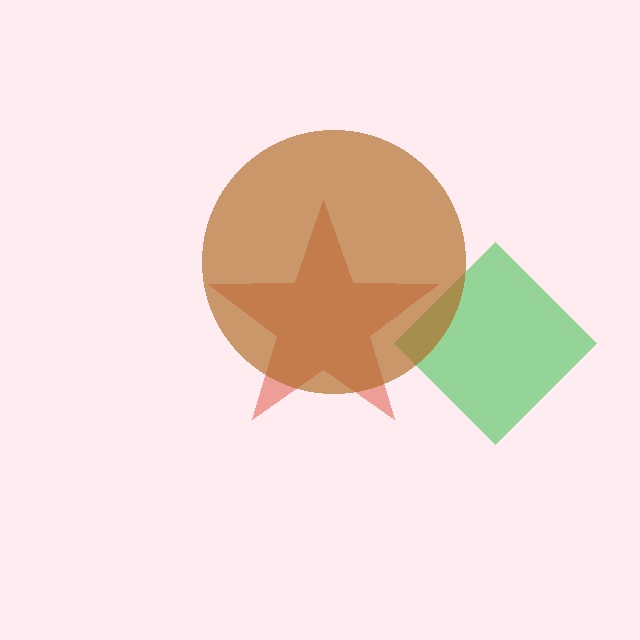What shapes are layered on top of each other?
The layered shapes are: a red star, a green diamond, a brown circle.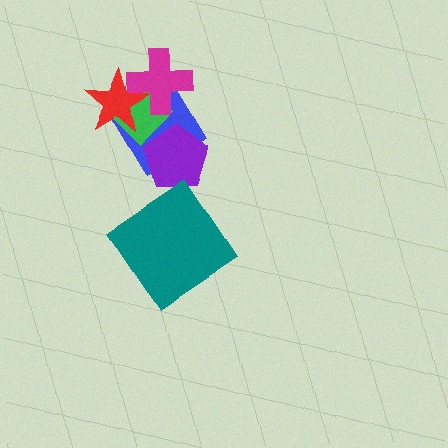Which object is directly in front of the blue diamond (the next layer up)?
The green diamond is directly in front of the blue diamond.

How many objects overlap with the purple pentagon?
2 objects overlap with the purple pentagon.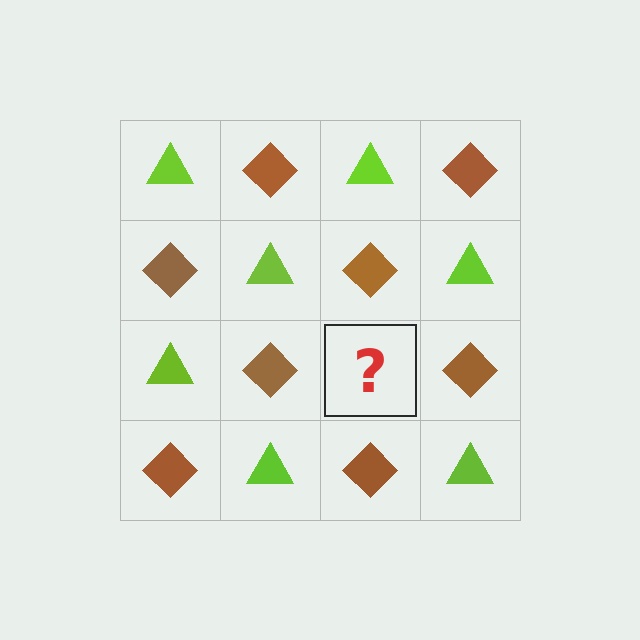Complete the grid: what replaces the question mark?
The question mark should be replaced with a lime triangle.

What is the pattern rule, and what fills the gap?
The rule is that it alternates lime triangle and brown diamond in a checkerboard pattern. The gap should be filled with a lime triangle.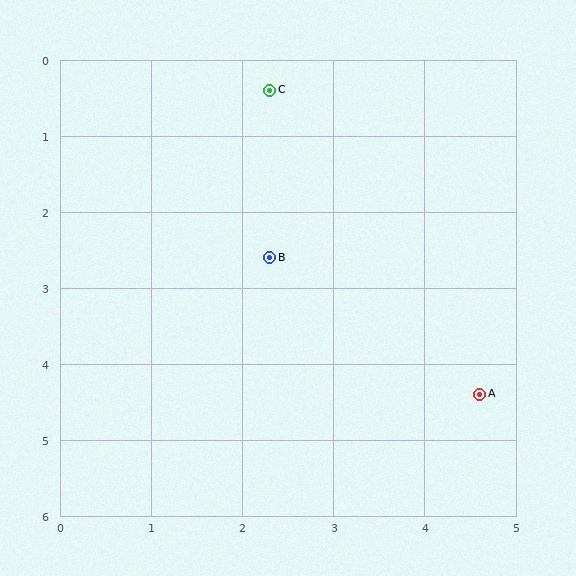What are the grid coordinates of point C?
Point C is at approximately (2.3, 0.4).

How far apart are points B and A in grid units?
Points B and A are about 2.9 grid units apart.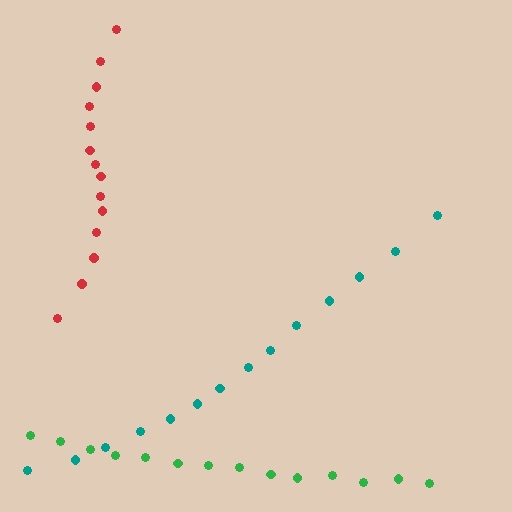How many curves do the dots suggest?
There are 3 distinct paths.